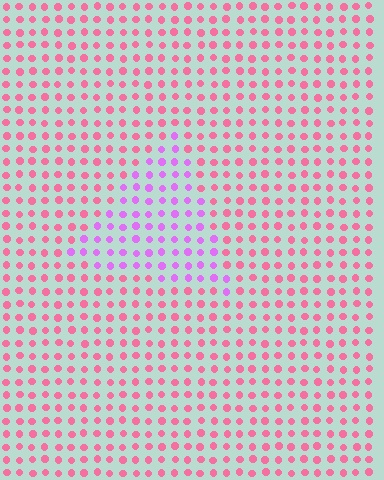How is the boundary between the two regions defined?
The boundary is defined purely by a slight shift in hue (about 47 degrees). Spacing, size, and orientation are identical on both sides.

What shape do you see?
I see a triangle.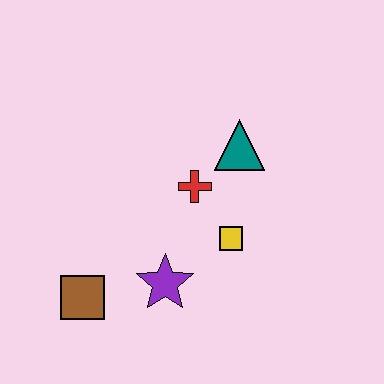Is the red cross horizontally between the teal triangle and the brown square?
Yes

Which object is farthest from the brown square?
The teal triangle is farthest from the brown square.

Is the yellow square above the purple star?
Yes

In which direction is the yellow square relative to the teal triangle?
The yellow square is below the teal triangle.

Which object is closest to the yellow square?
The red cross is closest to the yellow square.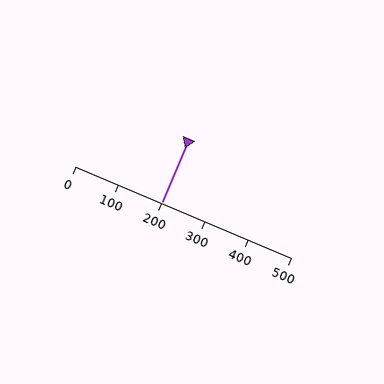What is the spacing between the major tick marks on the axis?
The major ticks are spaced 100 apart.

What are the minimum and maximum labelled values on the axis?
The axis runs from 0 to 500.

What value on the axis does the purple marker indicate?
The marker indicates approximately 200.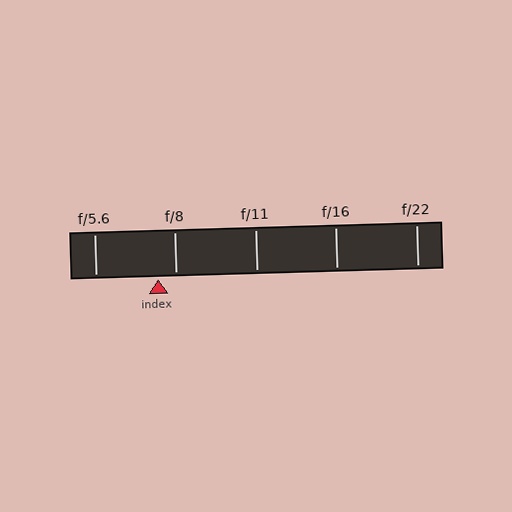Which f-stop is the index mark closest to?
The index mark is closest to f/8.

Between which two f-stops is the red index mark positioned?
The index mark is between f/5.6 and f/8.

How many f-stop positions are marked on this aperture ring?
There are 5 f-stop positions marked.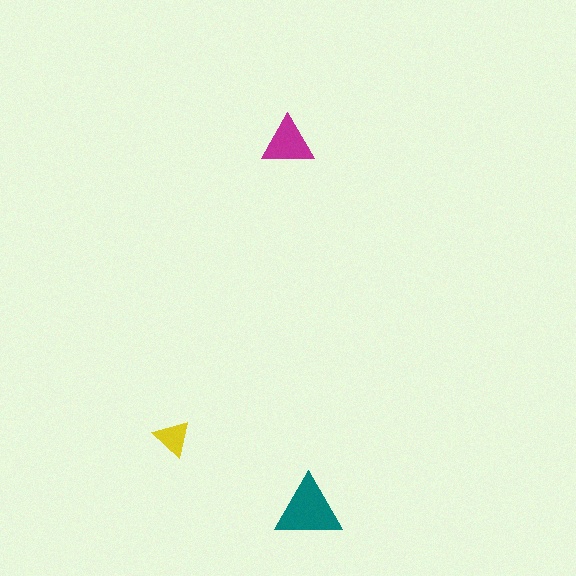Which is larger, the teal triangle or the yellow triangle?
The teal one.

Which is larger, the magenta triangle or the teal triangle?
The teal one.